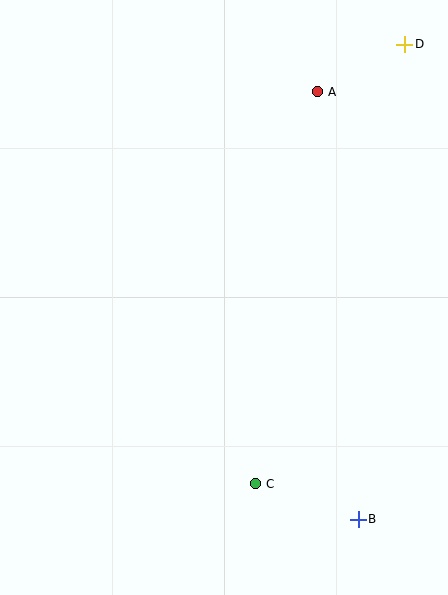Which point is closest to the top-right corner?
Point D is closest to the top-right corner.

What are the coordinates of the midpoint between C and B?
The midpoint between C and B is at (307, 501).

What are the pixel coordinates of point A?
Point A is at (318, 92).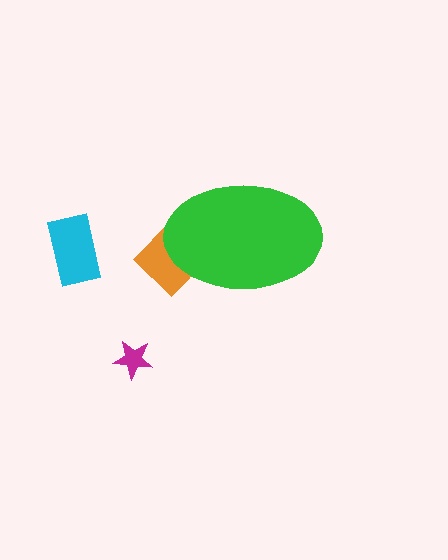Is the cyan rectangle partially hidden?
No, the cyan rectangle is fully visible.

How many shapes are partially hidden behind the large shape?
1 shape is partially hidden.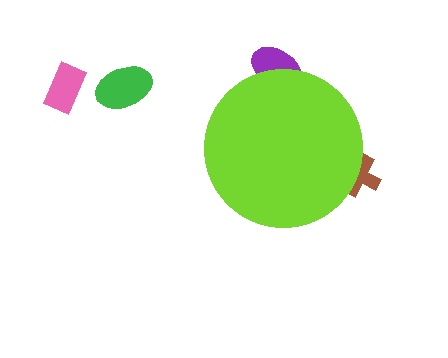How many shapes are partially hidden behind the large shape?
2 shapes are partially hidden.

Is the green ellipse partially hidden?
No, the green ellipse is fully visible.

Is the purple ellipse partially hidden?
Yes, the purple ellipse is partially hidden behind the lime circle.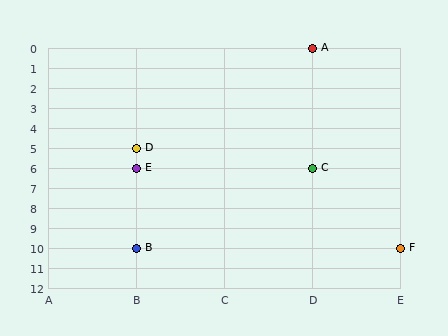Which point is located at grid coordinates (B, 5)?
Point D is at (B, 5).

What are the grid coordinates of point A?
Point A is at grid coordinates (D, 0).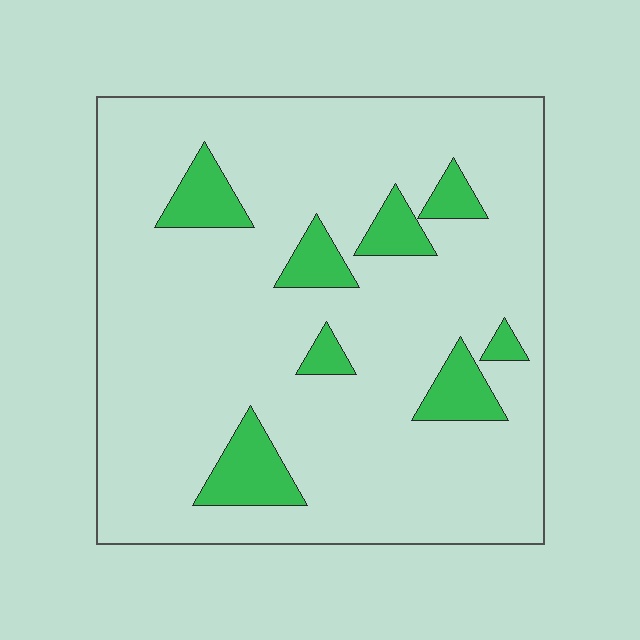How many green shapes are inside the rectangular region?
8.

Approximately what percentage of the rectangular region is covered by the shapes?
Approximately 15%.